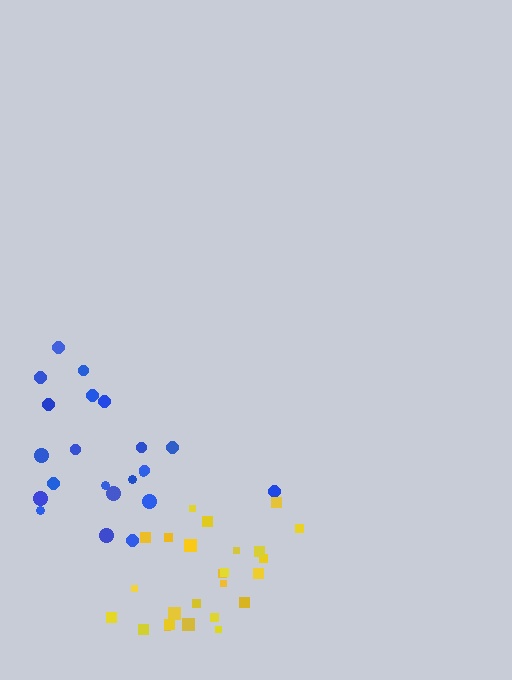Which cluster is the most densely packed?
Yellow.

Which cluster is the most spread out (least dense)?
Blue.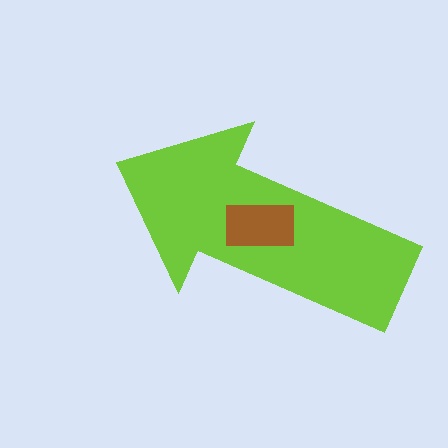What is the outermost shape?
The lime arrow.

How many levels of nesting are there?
2.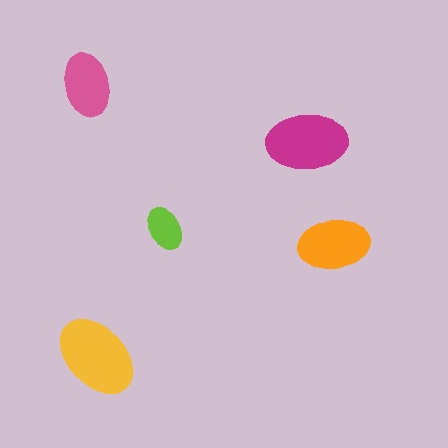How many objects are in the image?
There are 5 objects in the image.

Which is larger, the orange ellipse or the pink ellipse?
The orange one.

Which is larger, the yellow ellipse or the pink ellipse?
The yellow one.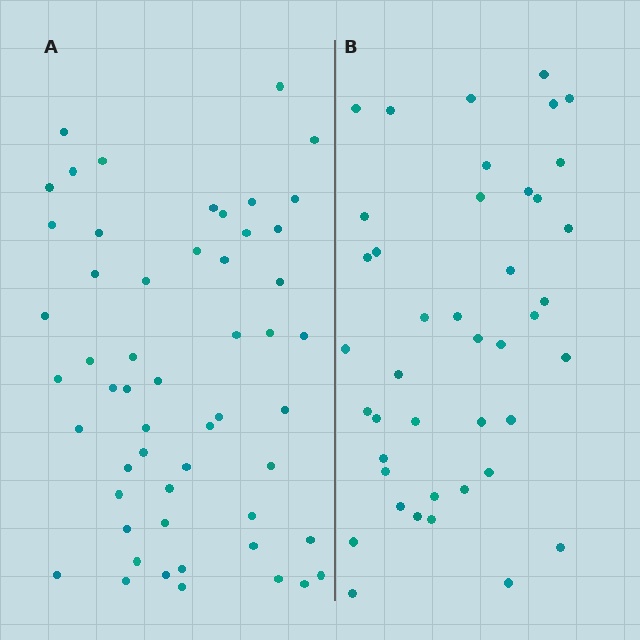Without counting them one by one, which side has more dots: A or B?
Region A (the left region) has more dots.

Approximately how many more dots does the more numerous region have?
Region A has roughly 12 or so more dots than region B.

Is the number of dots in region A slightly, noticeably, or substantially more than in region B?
Region A has noticeably more, but not dramatically so. The ratio is roughly 1.3 to 1.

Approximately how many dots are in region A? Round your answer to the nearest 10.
About 50 dots. (The exact count is 54, which rounds to 50.)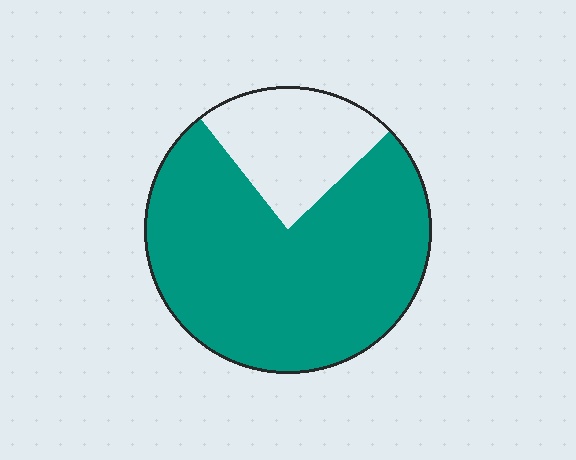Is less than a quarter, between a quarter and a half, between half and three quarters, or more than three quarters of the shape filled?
More than three quarters.